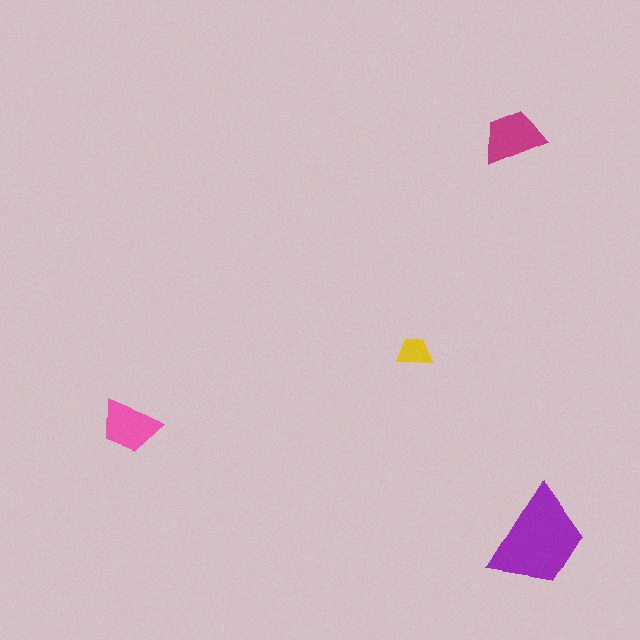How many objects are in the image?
There are 4 objects in the image.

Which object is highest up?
The magenta trapezoid is topmost.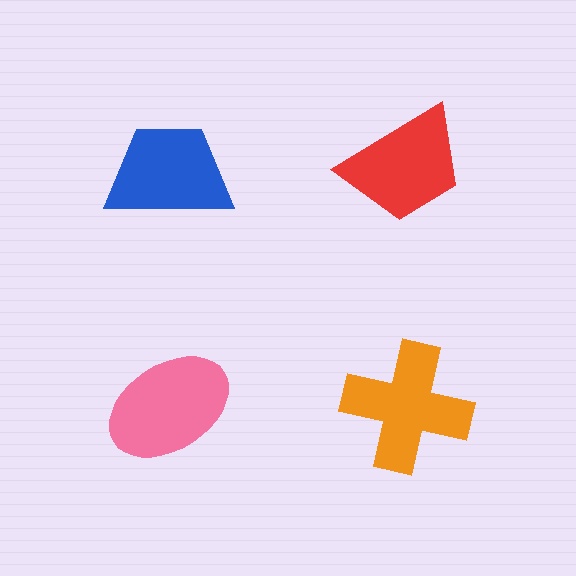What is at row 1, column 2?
A red trapezoid.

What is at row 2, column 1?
A pink ellipse.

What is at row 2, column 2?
An orange cross.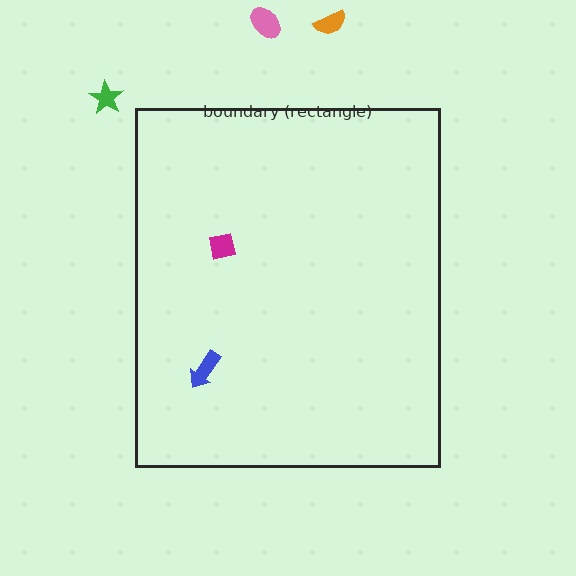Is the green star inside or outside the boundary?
Outside.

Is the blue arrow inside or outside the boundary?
Inside.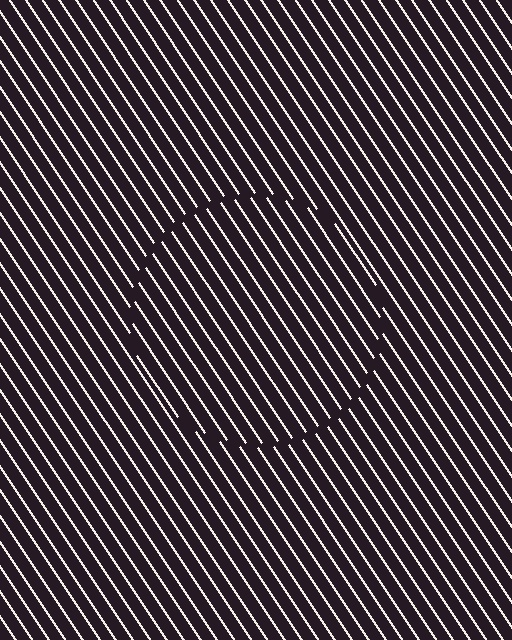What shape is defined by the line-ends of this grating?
An illusory circle. The interior of the shape contains the same grating, shifted by half a period — the contour is defined by the phase discontinuity where line-ends from the inner and outer gratings abut.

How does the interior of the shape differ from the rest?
The interior of the shape contains the same grating, shifted by half a period — the contour is defined by the phase discontinuity where line-ends from the inner and outer gratings abut.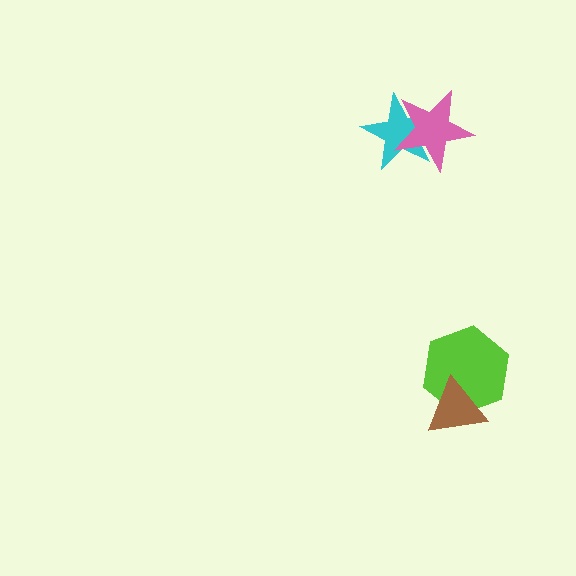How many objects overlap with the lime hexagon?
1 object overlaps with the lime hexagon.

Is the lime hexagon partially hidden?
Yes, it is partially covered by another shape.